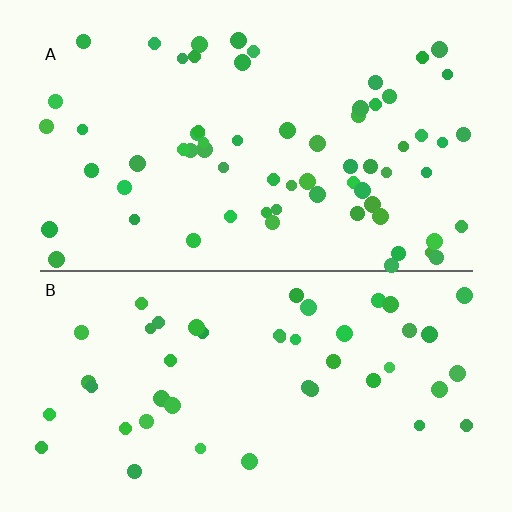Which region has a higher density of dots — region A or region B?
A (the top).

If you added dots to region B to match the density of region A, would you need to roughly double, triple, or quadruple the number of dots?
Approximately double.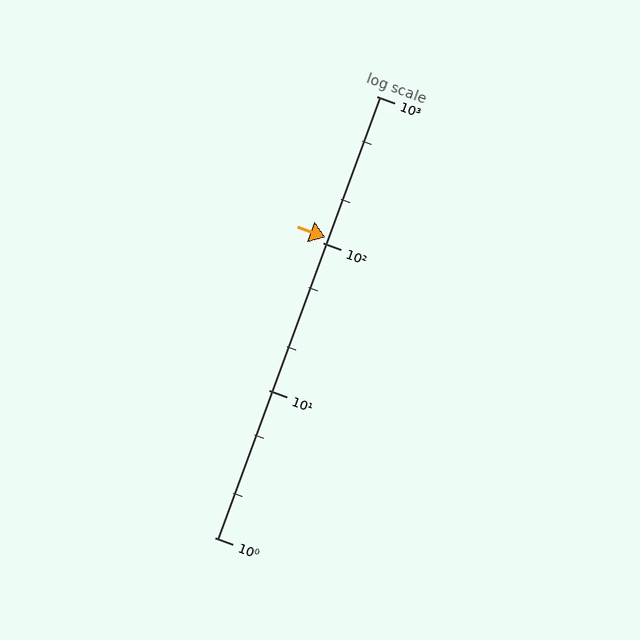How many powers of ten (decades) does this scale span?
The scale spans 3 decades, from 1 to 1000.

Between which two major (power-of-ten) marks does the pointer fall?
The pointer is between 100 and 1000.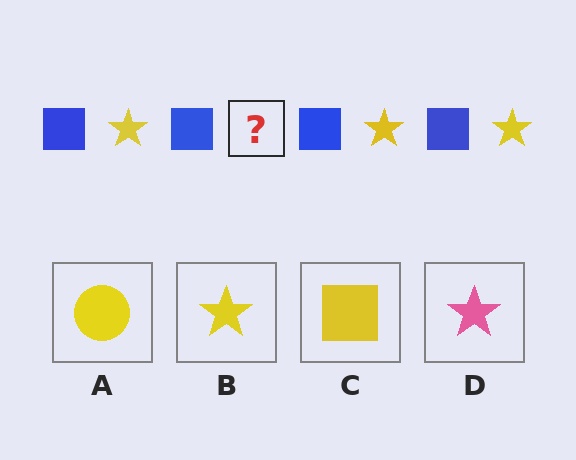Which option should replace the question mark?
Option B.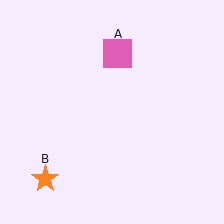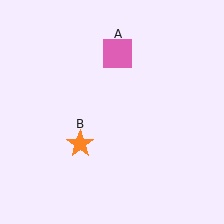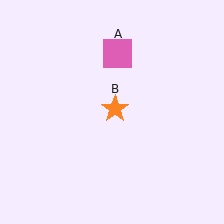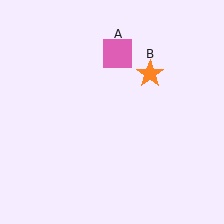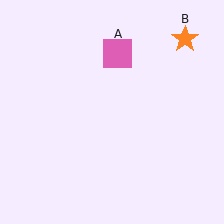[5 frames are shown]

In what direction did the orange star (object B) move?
The orange star (object B) moved up and to the right.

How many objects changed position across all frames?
1 object changed position: orange star (object B).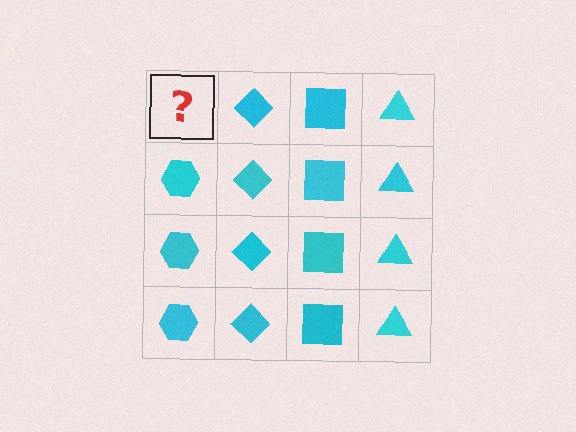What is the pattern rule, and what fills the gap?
The rule is that each column has a consistent shape. The gap should be filled with a cyan hexagon.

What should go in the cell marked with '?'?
The missing cell should contain a cyan hexagon.